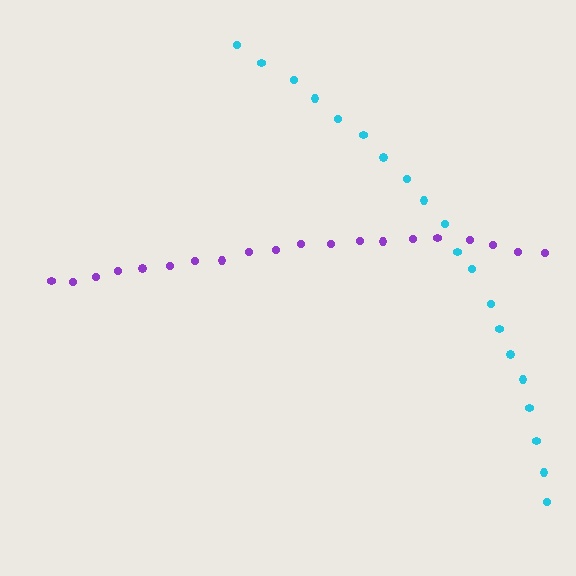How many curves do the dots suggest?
There are 2 distinct paths.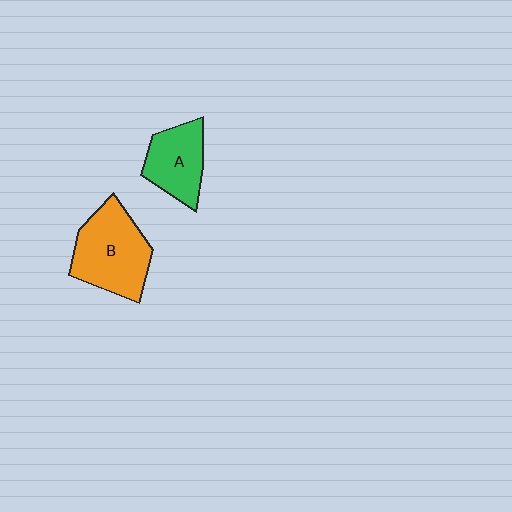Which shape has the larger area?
Shape B (orange).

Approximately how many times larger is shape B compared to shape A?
Approximately 1.4 times.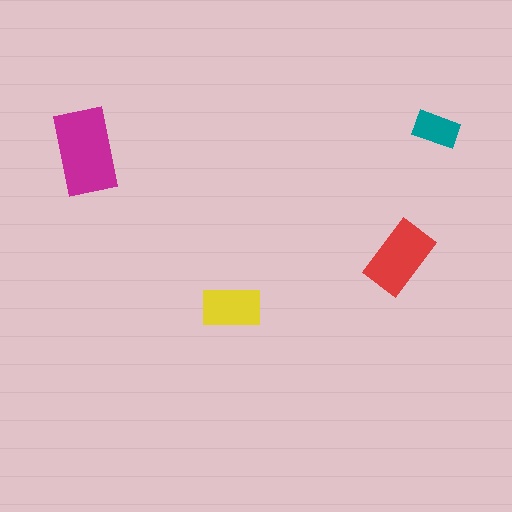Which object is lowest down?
The yellow rectangle is bottommost.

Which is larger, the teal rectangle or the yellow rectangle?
The yellow one.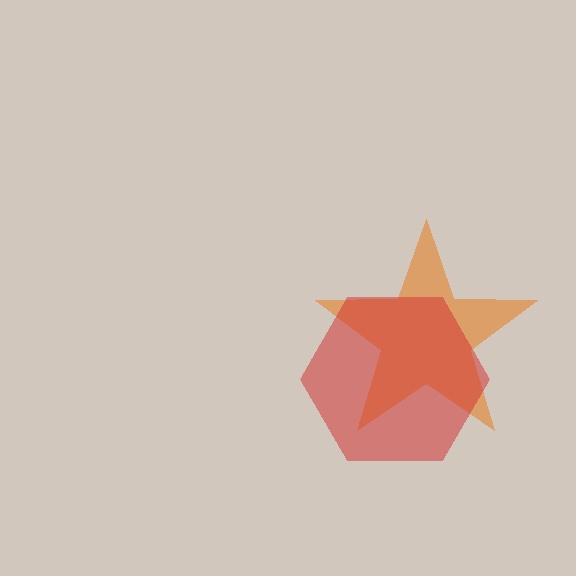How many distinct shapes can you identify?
There are 2 distinct shapes: an orange star, a red hexagon.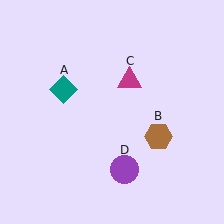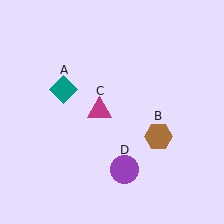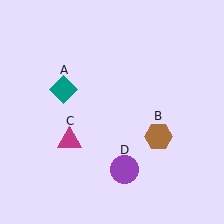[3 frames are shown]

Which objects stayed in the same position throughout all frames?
Teal diamond (object A) and brown hexagon (object B) and purple circle (object D) remained stationary.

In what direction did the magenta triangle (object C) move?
The magenta triangle (object C) moved down and to the left.